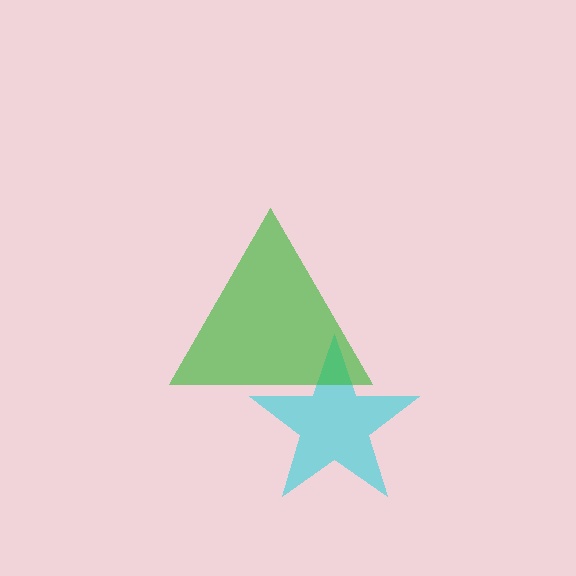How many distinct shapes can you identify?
There are 2 distinct shapes: a cyan star, a green triangle.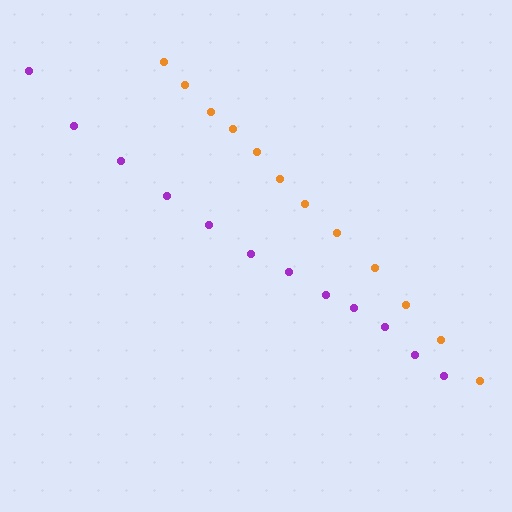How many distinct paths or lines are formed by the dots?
There are 2 distinct paths.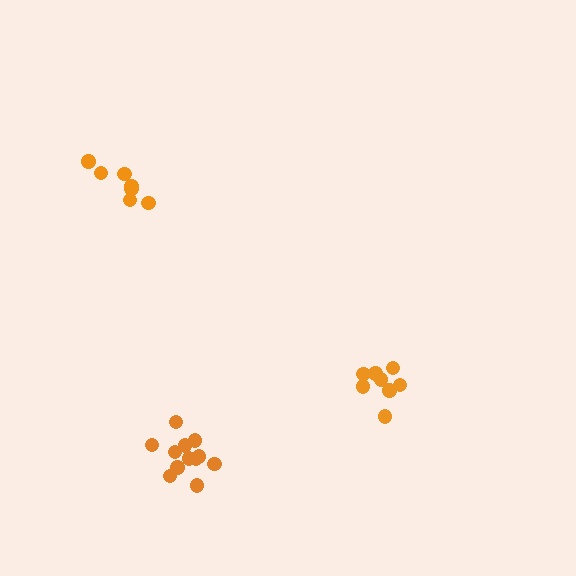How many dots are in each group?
Group 1: 8 dots, Group 2: 7 dots, Group 3: 12 dots (27 total).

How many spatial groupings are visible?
There are 3 spatial groupings.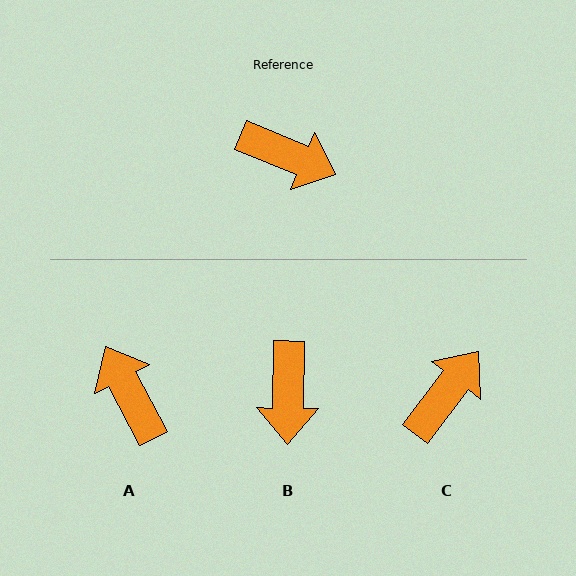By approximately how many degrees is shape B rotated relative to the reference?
Approximately 68 degrees clockwise.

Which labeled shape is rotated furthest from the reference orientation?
A, about 140 degrees away.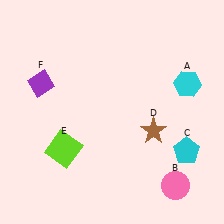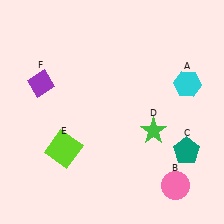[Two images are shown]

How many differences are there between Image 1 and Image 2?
There are 2 differences between the two images.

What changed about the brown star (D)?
In Image 1, D is brown. In Image 2, it changed to green.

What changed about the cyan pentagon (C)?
In Image 1, C is cyan. In Image 2, it changed to teal.